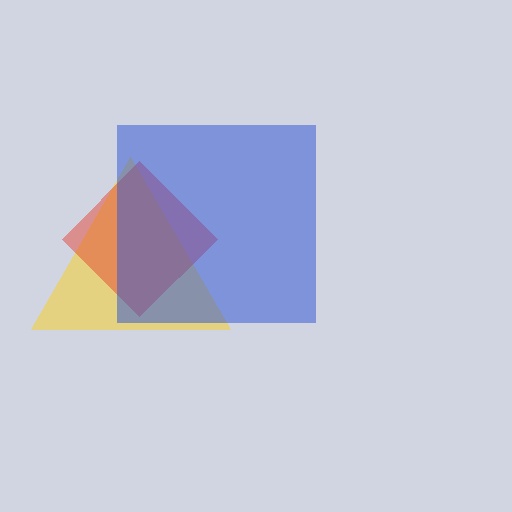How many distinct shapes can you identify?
There are 3 distinct shapes: a yellow triangle, a red diamond, a blue square.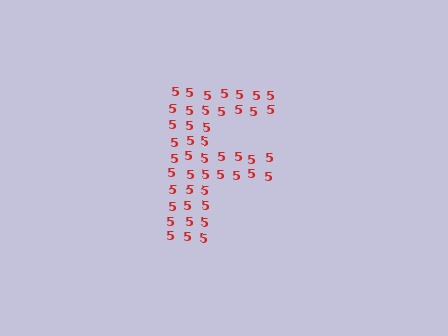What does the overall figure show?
The overall figure shows the letter F.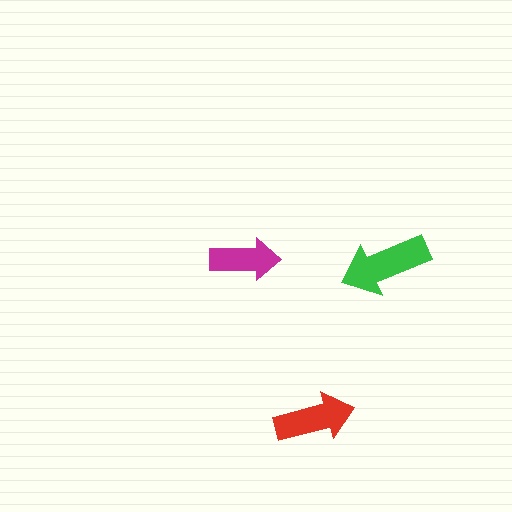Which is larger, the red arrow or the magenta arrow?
The red one.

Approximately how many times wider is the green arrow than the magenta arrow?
About 1.5 times wider.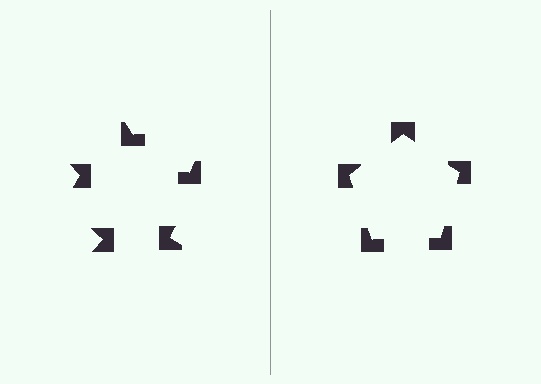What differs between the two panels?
The notched squares are positioned identically on both sides; only the wedge orientations differ. On the right they align to a pentagon; on the left they are misaligned.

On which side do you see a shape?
An illusory pentagon appears on the right side. On the left side the wedge cuts are rotated, so no coherent shape forms.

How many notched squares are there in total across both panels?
10 — 5 on each side.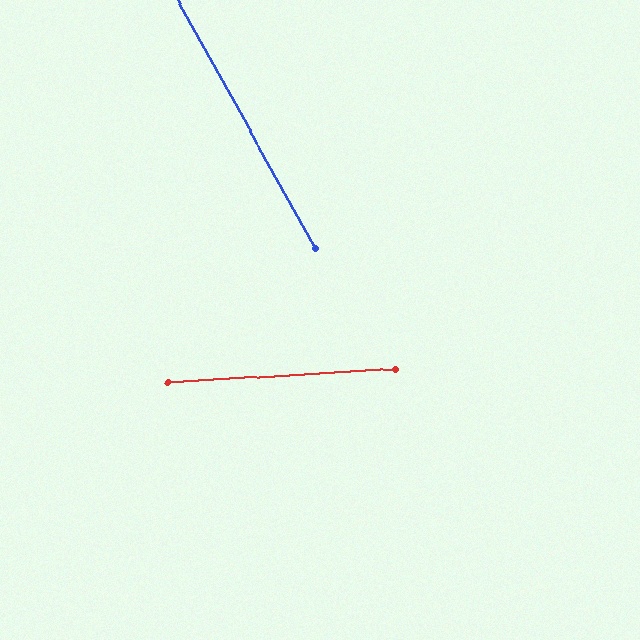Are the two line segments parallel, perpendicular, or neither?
Neither parallel nor perpendicular — they differ by about 64°.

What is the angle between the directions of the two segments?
Approximately 64 degrees.